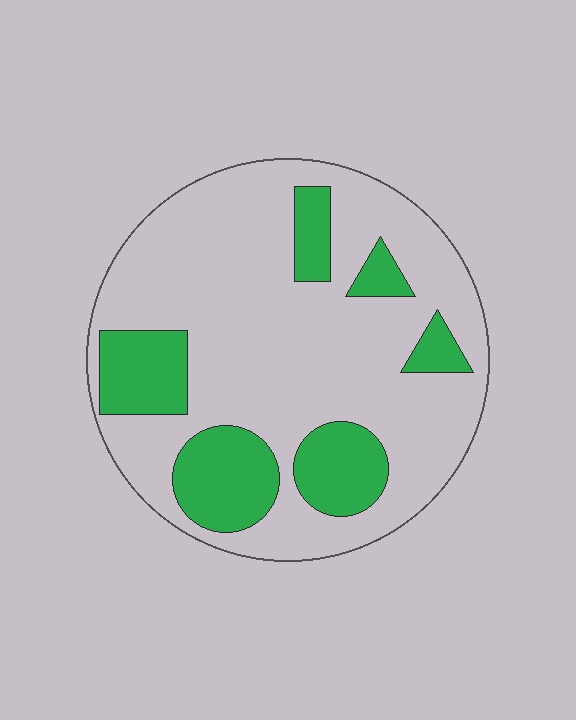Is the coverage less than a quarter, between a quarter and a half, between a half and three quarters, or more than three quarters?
Between a quarter and a half.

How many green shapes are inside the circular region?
6.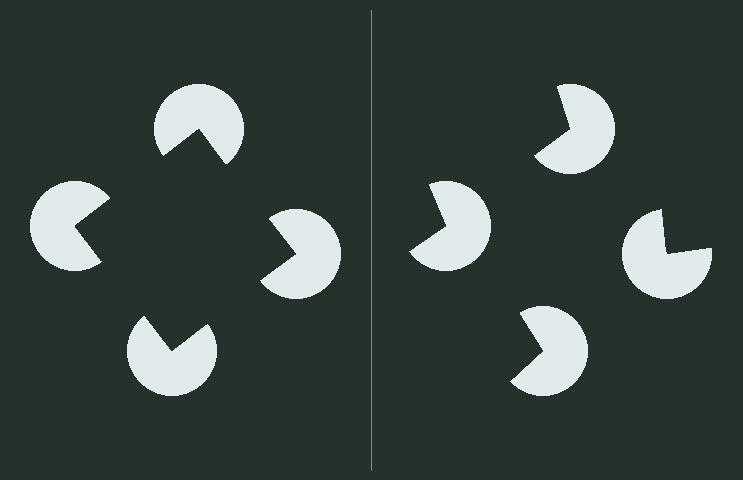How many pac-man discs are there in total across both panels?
8 — 4 on each side.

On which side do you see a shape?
An illusory square appears on the left side. On the right side the wedge cuts are rotated, so no coherent shape forms.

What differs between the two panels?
The pac-man discs are positioned identically on both sides; only the wedge orientations differ. On the left they align to a square; on the right they are misaligned.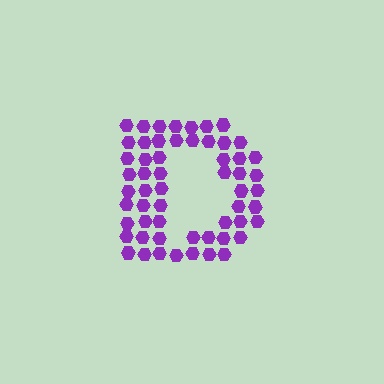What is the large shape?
The large shape is the letter D.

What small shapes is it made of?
It is made of small hexagons.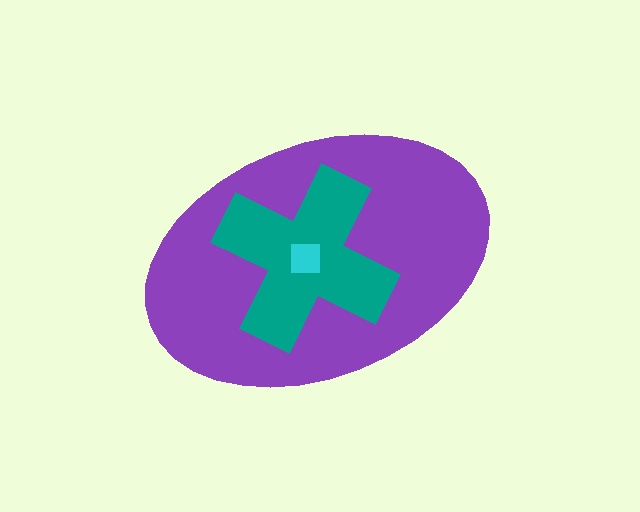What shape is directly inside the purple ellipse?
The teal cross.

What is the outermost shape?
The purple ellipse.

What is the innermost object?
The cyan square.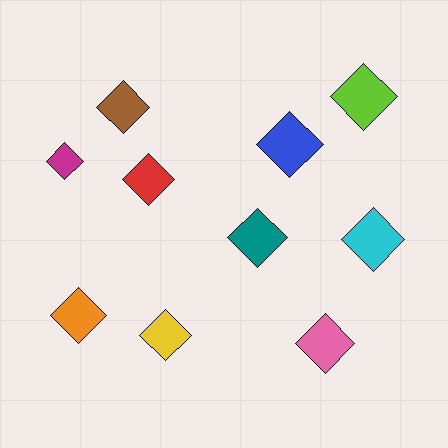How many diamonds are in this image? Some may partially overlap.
There are 10 diamonds.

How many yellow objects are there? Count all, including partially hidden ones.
There is 1 yellow object.